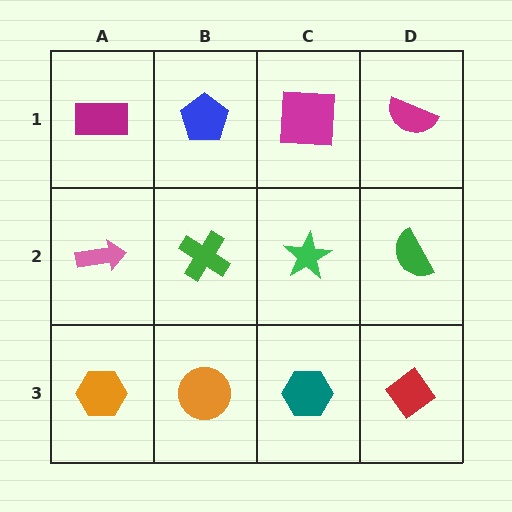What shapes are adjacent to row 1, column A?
A pink arrow (row 2, column A), a blue pentagon (row 1, column B).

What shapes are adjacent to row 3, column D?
A green semicircle (row 2, column D), a teal hexagon (row 3, column C).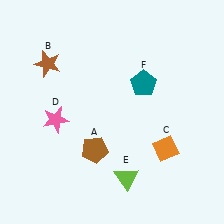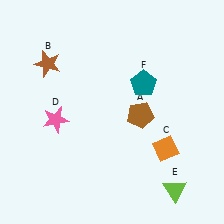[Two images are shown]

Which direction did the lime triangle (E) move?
The lime triangle (E) moved right.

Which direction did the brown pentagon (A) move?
The brown pentagon (A) moved right.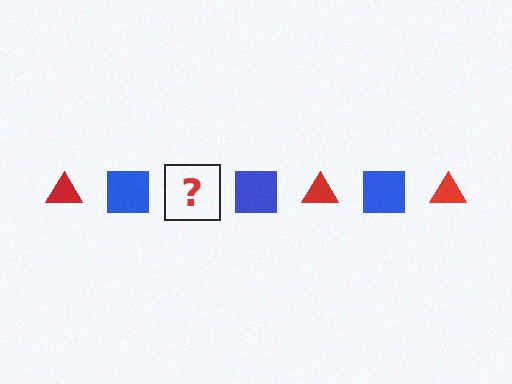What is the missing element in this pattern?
The missing element is a red triangle.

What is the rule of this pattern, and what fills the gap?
The rule is that the pattern alternates between red triangle and blue square. The gap should be filled with a red triangle.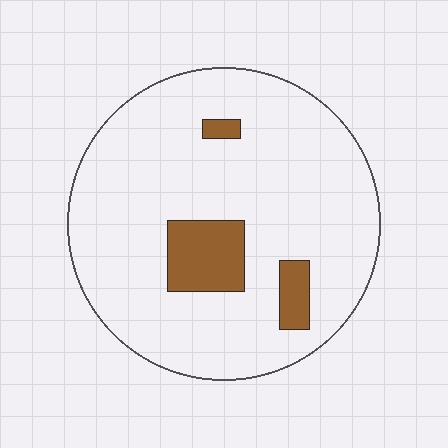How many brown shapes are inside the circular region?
3.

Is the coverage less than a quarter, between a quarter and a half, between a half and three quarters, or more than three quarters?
Less than a quarter.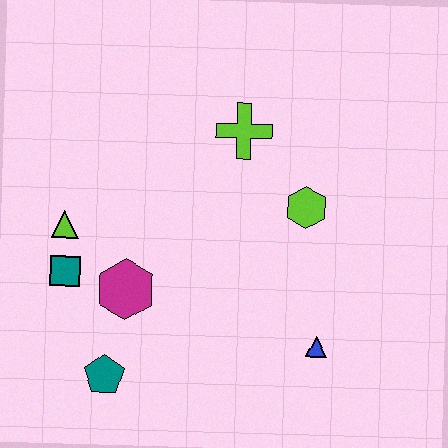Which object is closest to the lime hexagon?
The lime cross is closest to the lime hexagon.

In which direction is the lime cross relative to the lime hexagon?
The lime cross is above the lime hexagon.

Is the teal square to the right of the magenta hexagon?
No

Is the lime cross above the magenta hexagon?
Yes